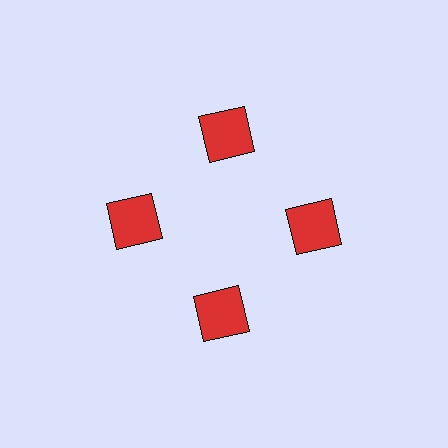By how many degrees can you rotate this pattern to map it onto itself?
The pattern maps onto itself every 90 degrees of rotation.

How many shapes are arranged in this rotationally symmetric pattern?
There are 4 shapes, arranged in 4 groups of 1.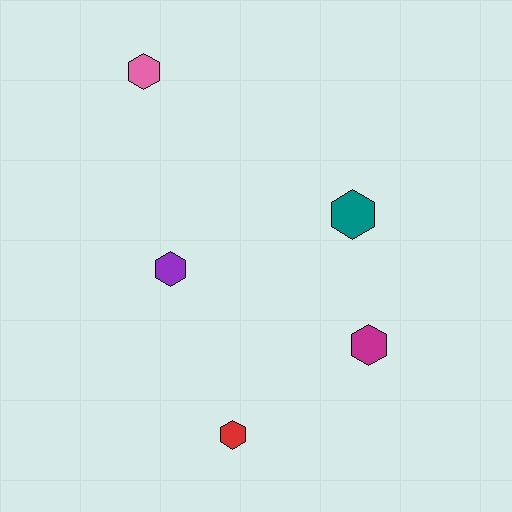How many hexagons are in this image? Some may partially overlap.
There are 5 hexagons.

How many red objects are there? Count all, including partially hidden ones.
There is 1 red object.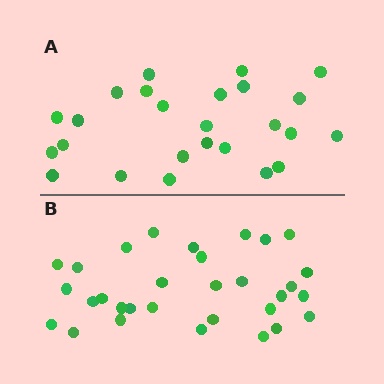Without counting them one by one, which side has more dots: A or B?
Region B (the bottom region) has more dots.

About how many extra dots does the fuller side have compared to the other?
Region B has about 6 more dots than region A.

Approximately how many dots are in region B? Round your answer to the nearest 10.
About 30 dots. (The exact count is 31, which rounds to 30.)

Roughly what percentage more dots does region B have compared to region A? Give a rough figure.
About 25% more.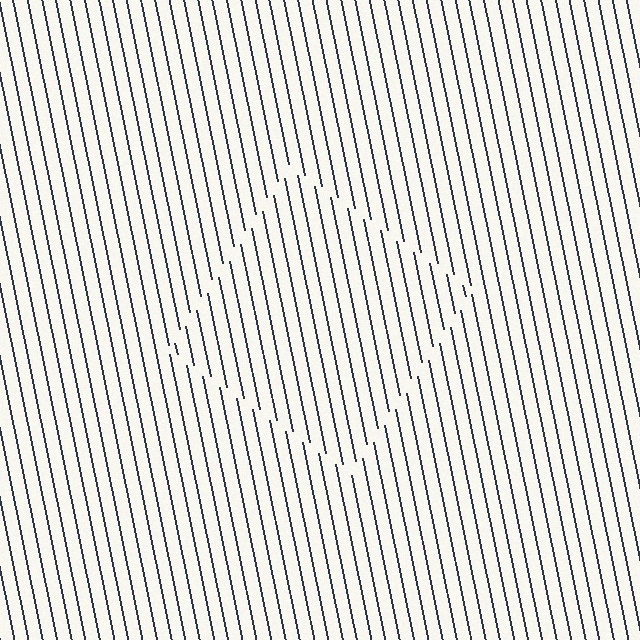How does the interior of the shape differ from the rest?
The interior of the shape contains the same grating, shifted by half a period — the contour is defined by the phase discontinuity where line-ends from the inner and outer gratings abut.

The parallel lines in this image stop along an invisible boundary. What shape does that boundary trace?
An illusory square. The interior of the shape contains the same grating, shifted by half a period — the contour is defined by the phase discontinuity where line-ends from the inner and outer gratings abut.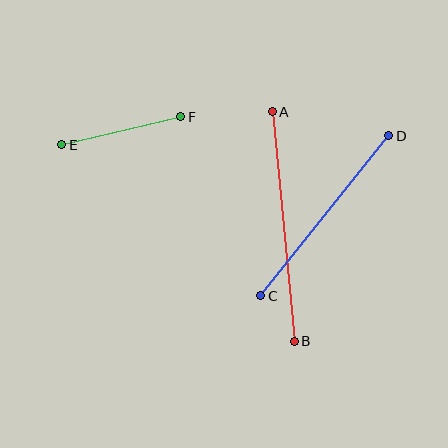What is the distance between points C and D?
The distance is approximately 205 pixels.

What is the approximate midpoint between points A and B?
The midpoint is at approximately (283, 227) pixels.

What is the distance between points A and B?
The distance is approximately 231 pixels.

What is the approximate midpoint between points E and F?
The midpoint is at approximately (121, 131) pixels.